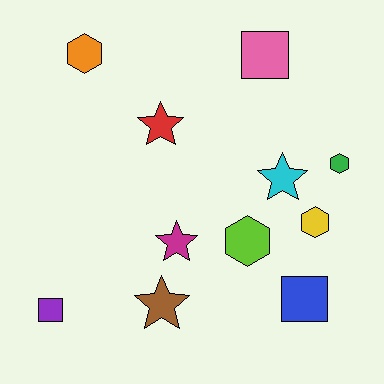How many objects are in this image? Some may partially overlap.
There are 11 objects.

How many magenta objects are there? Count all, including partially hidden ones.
There is 1 magenta object.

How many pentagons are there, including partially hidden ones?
There are no pentagons.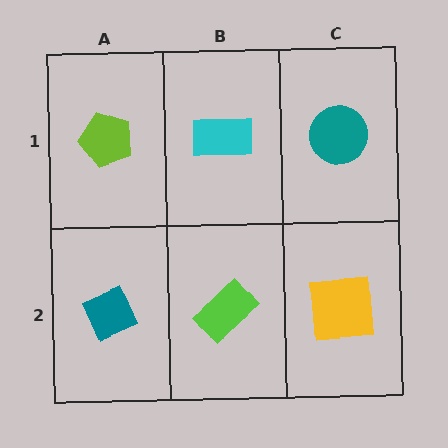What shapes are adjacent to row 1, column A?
A teal diamond (row 2, column A), a cyan rectangle (row 1, column B).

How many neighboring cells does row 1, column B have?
3.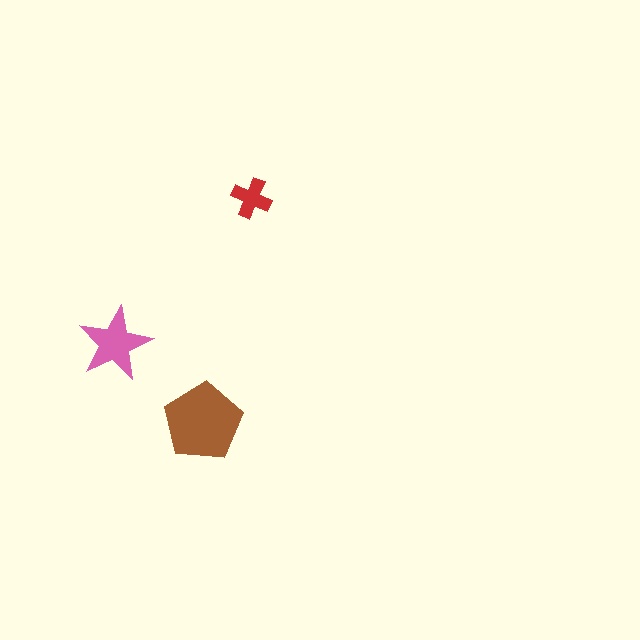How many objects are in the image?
There are 3 objects in the image.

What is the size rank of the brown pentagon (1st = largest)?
1st.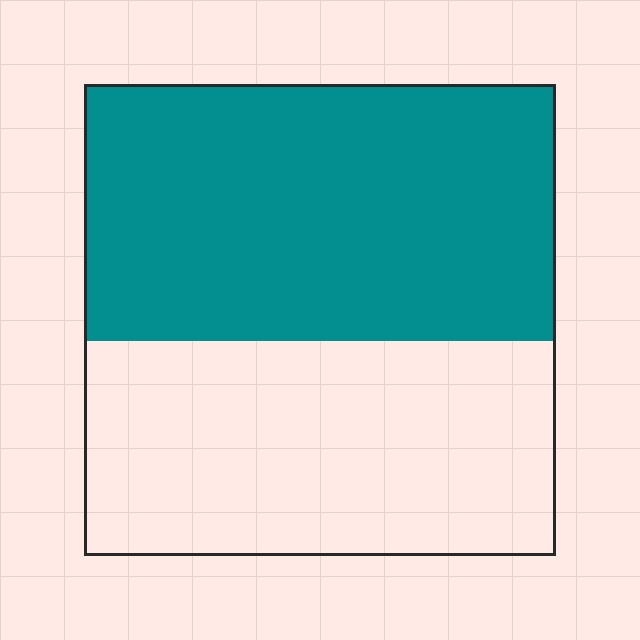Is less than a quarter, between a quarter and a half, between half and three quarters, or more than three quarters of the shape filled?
Between half and three quarters.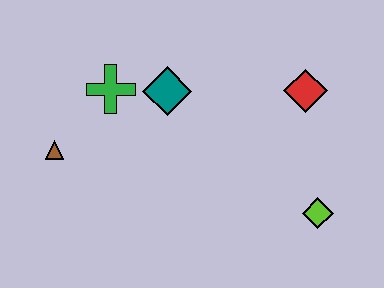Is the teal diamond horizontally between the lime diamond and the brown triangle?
Yes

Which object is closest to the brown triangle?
The green cross is closest to the brown triangle.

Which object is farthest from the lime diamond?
The brown triangle is farthest from the lime diamond.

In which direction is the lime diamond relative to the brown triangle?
The lime diamond is to the right of the brown triangle.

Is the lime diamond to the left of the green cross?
No